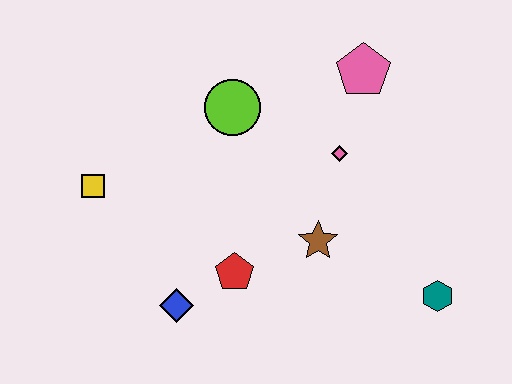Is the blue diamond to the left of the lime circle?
Yes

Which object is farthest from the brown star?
The yellow square is farthest from the brown star.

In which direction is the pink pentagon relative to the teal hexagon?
The pink pentagon is above the teal hexagon.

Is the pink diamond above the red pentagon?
Yes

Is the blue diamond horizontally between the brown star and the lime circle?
No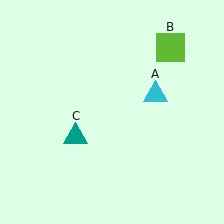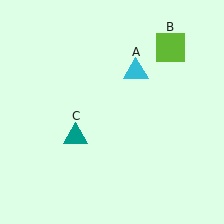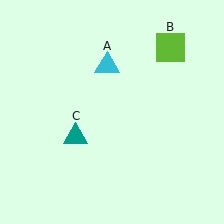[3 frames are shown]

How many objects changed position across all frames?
1 object changed position: cyan triangle (object A).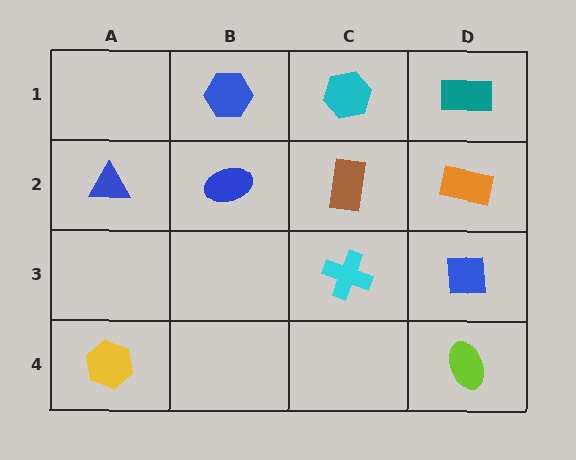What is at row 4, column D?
A lime ellipse.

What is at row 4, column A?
A yellow hexagon.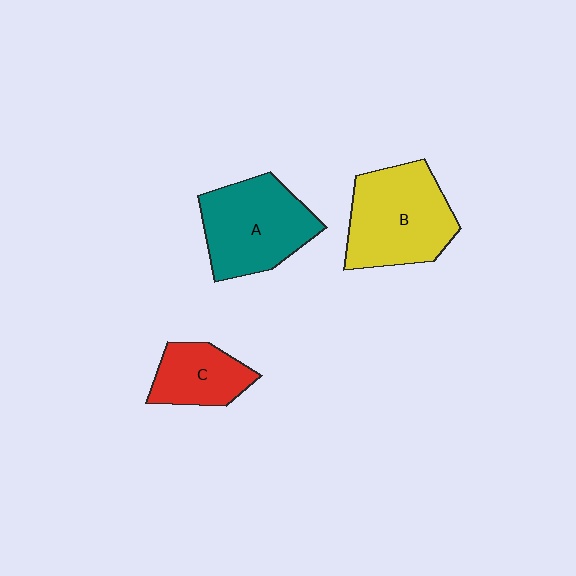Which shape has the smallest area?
Shape C (red).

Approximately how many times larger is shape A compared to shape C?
Approximately 1.7 times.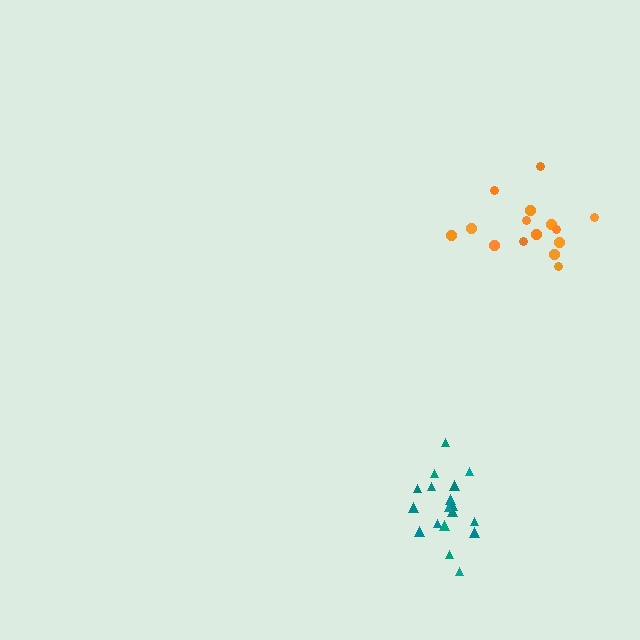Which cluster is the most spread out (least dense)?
Orange.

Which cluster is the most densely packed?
Teal.